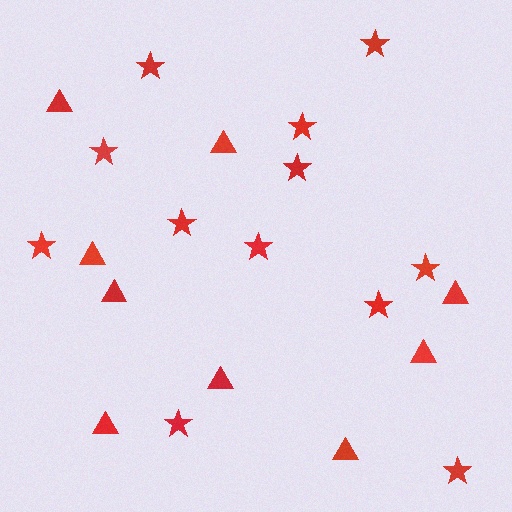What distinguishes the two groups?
There are 2 groups: one group of triangles (9) and one group of stars (12).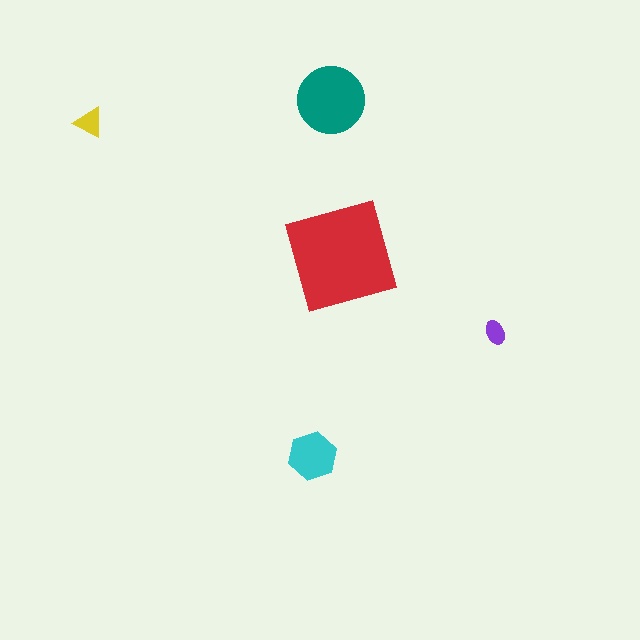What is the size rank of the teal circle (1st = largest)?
2nd.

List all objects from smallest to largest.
The purple ellipse, the yellow triangle, the cyan hexagon, the teal circle, the red square.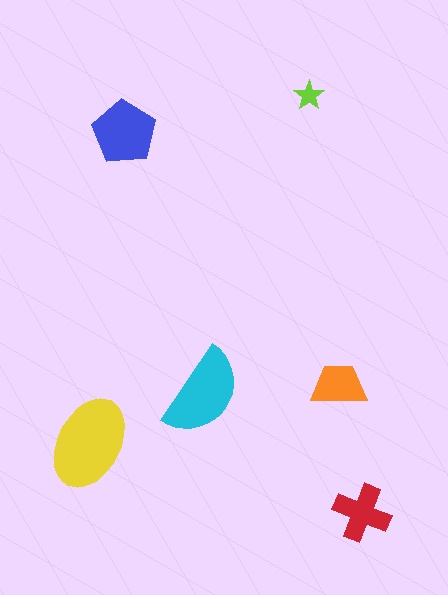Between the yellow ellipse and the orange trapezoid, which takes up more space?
The yellow ellipse.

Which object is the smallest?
The lime star.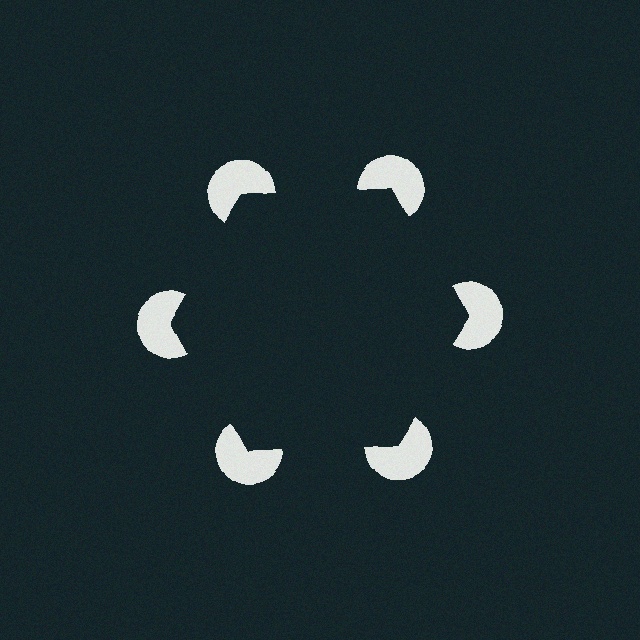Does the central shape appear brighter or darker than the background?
It typically appears slightly darker than the background, even though no actual brightness change is drawn.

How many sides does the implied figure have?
6 sides.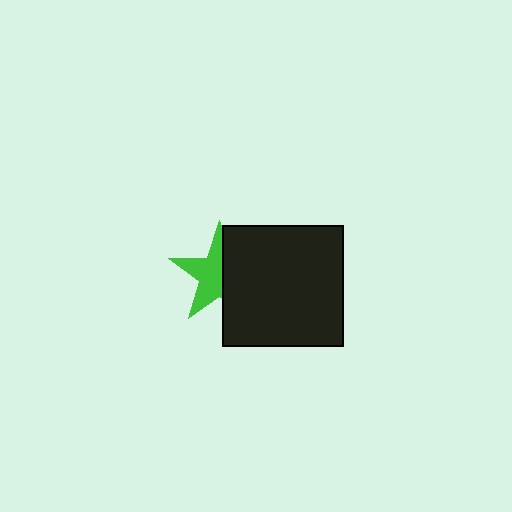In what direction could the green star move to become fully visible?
The green star could move left. That would shift it out from behind the black square entirely.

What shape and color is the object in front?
The object in front is a black square.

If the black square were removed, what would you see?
You would see the complete green star.